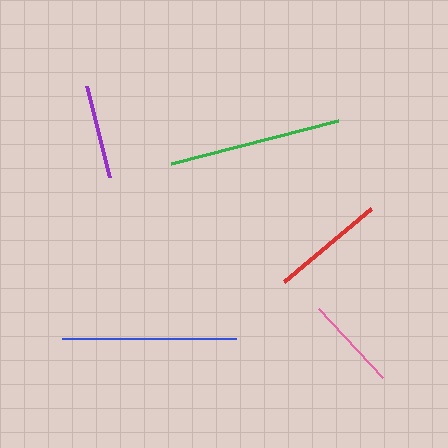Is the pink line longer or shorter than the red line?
The red line is longer than the pink line.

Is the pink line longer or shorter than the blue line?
The blue line is longer than the pink line.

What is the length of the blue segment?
The blue segment is approximately 173 pixels long.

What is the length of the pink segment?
The pink segment is approximately 94 pixels long.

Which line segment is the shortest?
The purple line is the shortest at approximately 94 pixels.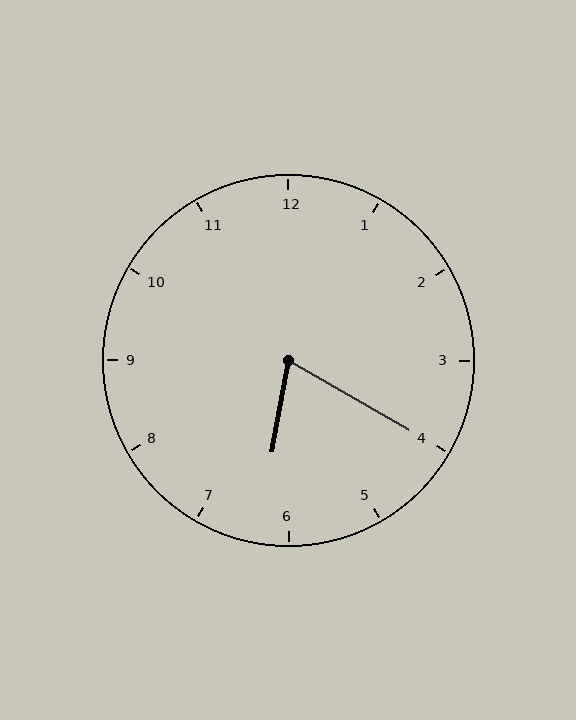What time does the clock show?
6:20.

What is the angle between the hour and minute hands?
Approximately 70 degrees.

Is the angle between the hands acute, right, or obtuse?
It is acute.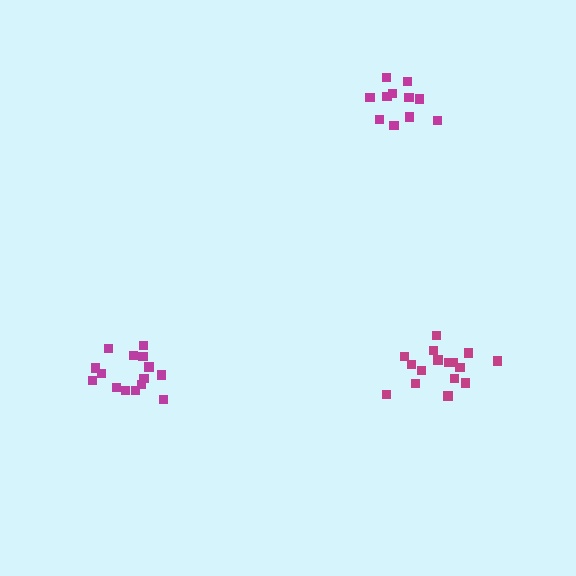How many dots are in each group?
Group 1: 15 dots, Group 2: 16 dots, Group 3: 11 dots (42 total).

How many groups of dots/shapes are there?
There are 3 groups.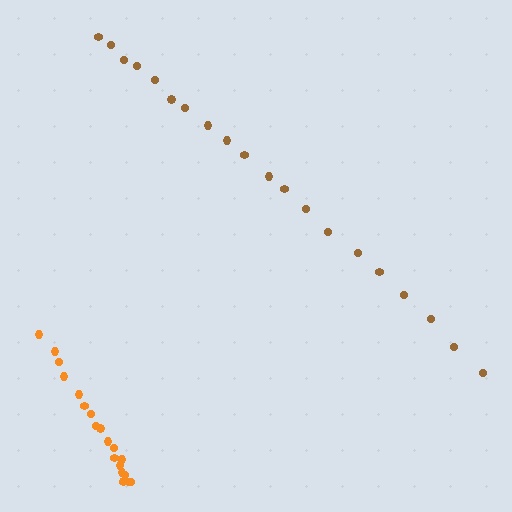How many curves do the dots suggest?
There are 2 distinct paths.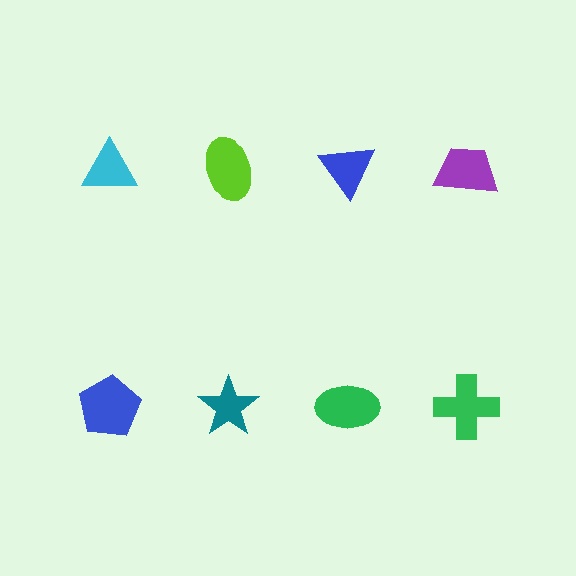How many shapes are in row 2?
4 shapes.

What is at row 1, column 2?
A lime ellipse.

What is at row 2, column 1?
A blue pentagon.